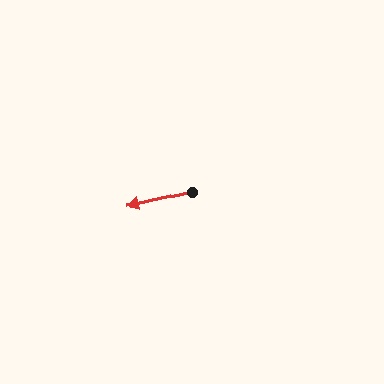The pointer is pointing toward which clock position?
Roughly 9 o'clock.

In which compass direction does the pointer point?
West.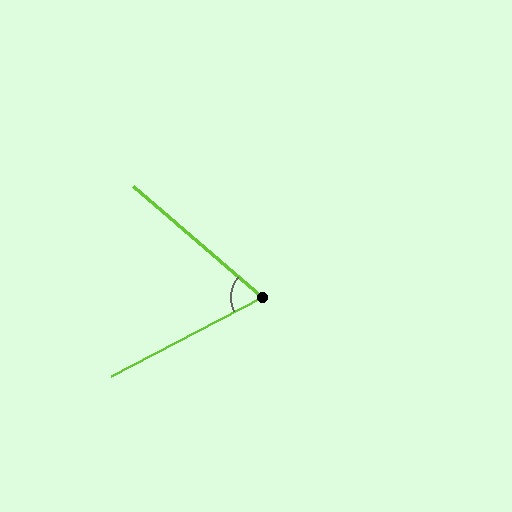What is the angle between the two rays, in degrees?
Approximately 68 degrees.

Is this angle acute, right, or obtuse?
It is acute.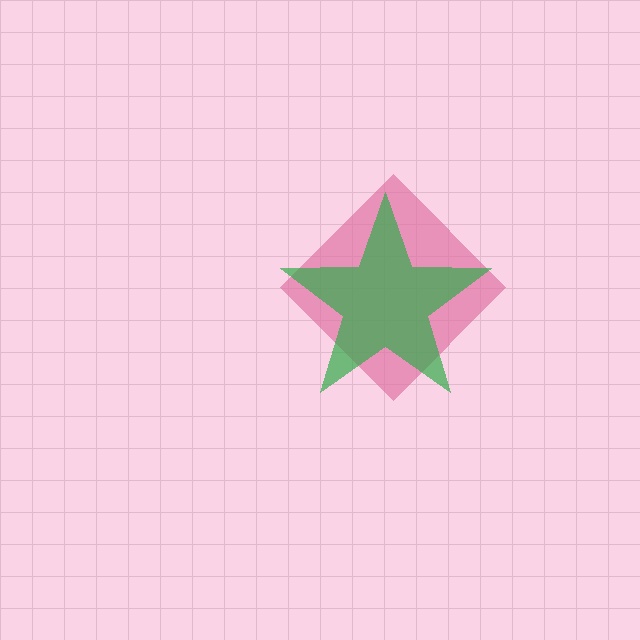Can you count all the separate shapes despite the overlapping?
Yes, there are 2 separate shapes.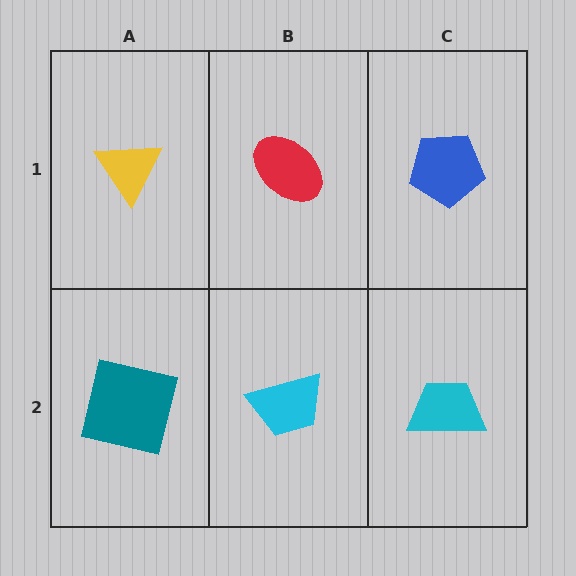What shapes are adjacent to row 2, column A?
A yellow triangle (row 1, column A), a cyan trapezoid (row 2, column B).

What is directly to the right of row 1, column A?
A red ellipse.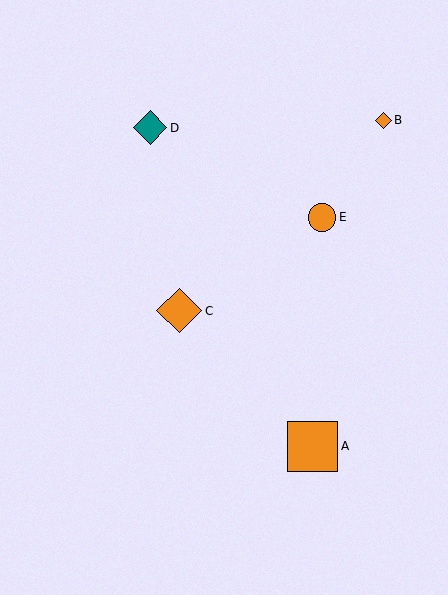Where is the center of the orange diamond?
The center of the orange diamond is at (383, 120).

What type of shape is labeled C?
Shape C is an orange diamond.